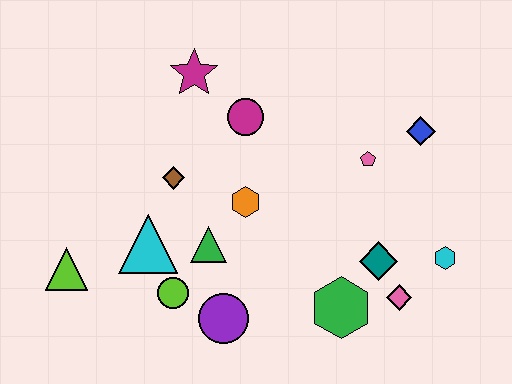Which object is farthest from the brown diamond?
The cyan hexagon is farthest from the brown diamond.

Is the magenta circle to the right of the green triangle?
Yes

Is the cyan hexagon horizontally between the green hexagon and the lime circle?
No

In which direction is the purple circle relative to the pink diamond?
The purple circle is to the left of the pink diamond.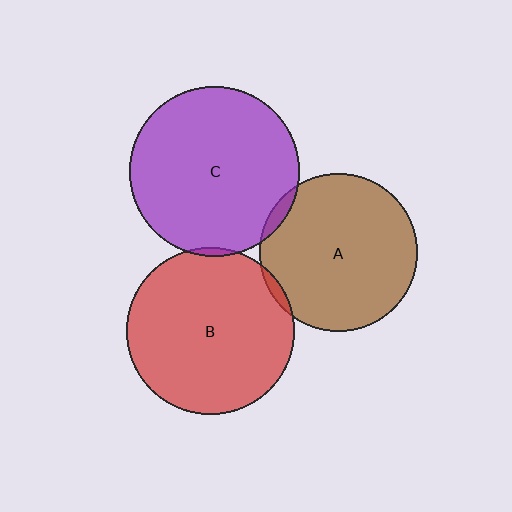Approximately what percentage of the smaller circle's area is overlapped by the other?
Approximately 5%.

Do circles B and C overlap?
Yes.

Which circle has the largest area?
Circle C (purple).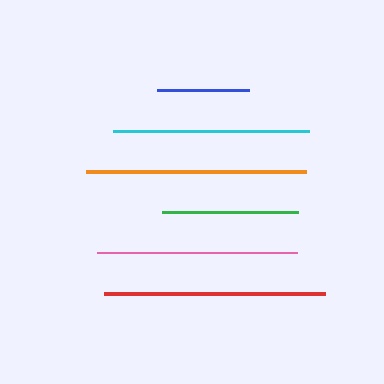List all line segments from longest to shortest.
From longest to shortest: red, orange, pink, cyan, green, blue.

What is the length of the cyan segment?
The cyan segment is approximately 196 pixels long.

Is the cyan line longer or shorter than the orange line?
The orange line is longer than the cyan line.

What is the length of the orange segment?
The orange segment is approximately 220 pixels long.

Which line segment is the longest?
The red line is the longest at approximately 221 pixels.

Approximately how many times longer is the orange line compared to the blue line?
The orange line is approximately 2.4 times the length of the blue line.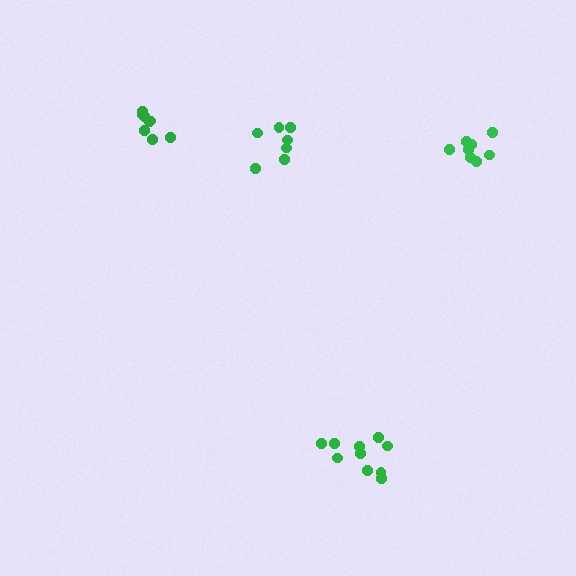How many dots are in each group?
Group 1: 8 dots, Group 2: 7 dots, Group 3: 10 dots, Group 4: 8 dots (33 total).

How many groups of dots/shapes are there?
There are 4 groups.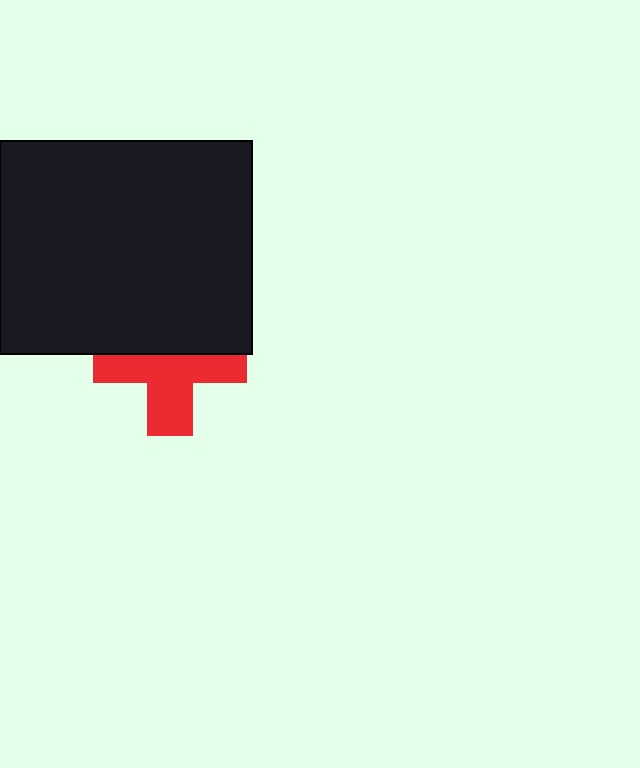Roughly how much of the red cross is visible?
About half of it is visible (roughly 55%).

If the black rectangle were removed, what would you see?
You would see the complete red cross.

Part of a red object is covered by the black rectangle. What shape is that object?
It is a cross.